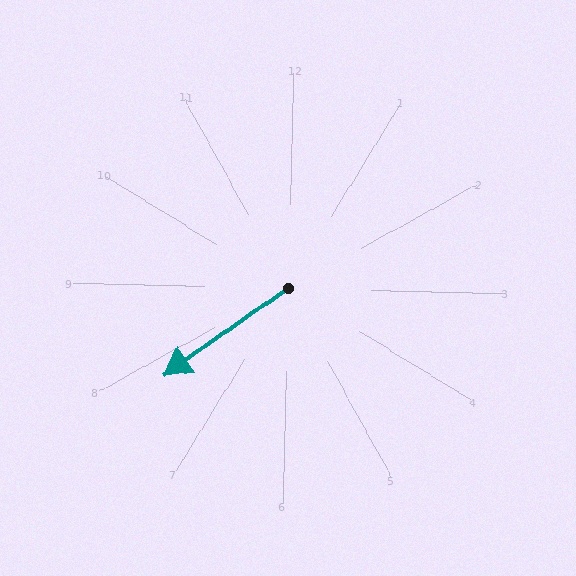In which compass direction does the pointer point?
Southwest.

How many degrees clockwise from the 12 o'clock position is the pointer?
Approximately 233 degrees.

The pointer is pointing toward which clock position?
Roughly 8 o'clock.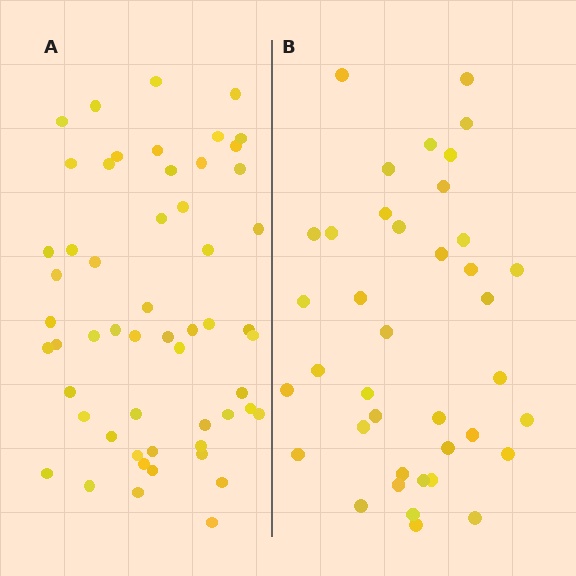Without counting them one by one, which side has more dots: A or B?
Region A (the left region) has more dots.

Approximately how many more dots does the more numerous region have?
Region A has approximately 15 more dots than region B.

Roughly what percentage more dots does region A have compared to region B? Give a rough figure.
About 40% more.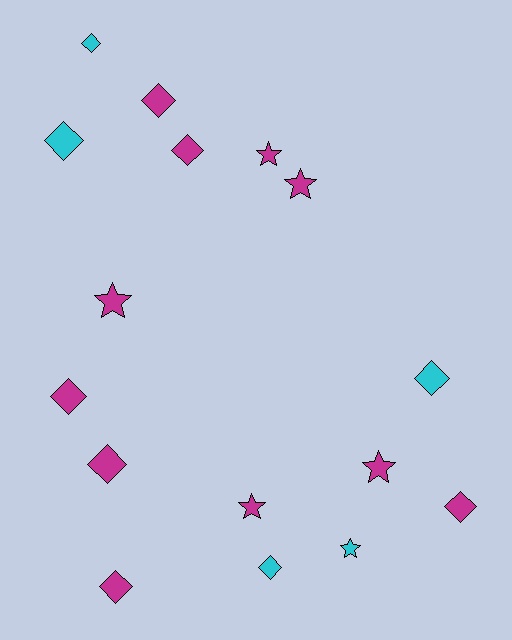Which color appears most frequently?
Magenta, with 11 objects.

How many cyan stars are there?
There is 1 cyan star.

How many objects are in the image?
There are 16 objects.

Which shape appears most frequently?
Diamond, with 10 objects.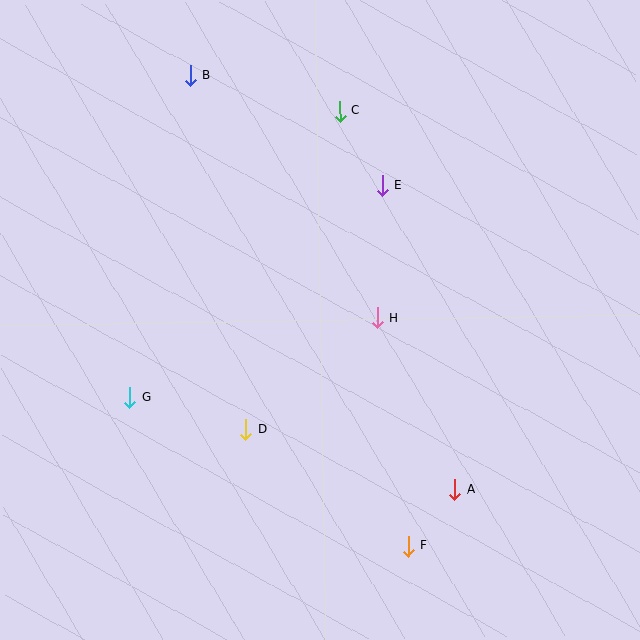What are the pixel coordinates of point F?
Point F is at (408, 546).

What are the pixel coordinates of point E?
Point E is at (382, 185).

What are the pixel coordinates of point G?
Point G is at (130, 397).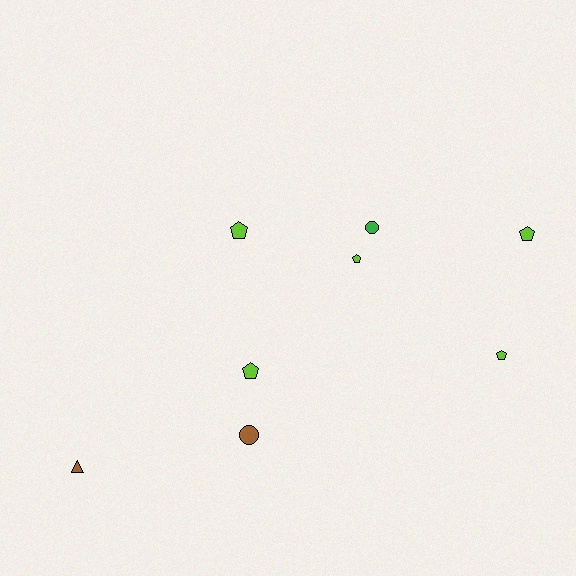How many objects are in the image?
There are 8 objects.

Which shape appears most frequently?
Pentagon, with 5 objects.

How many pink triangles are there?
There are no pink triangles.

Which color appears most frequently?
Lime, with 5 objects.